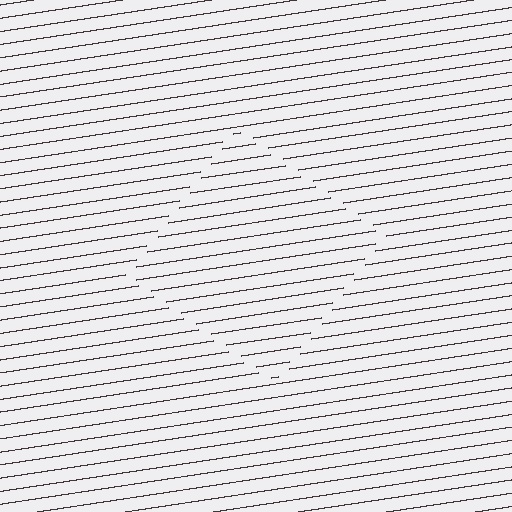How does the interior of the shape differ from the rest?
The interior of the shape contains the same grating, shifted by half a period — the contour is defined by the phase discontinuity where line-ends from the inner and outer gratings abut.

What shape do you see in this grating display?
An illusory square. The interior of the shape contains the same grating, shifted by half a period — the contour is defined by the phase discontinuity where line-ends from the inner and outer gratings abut.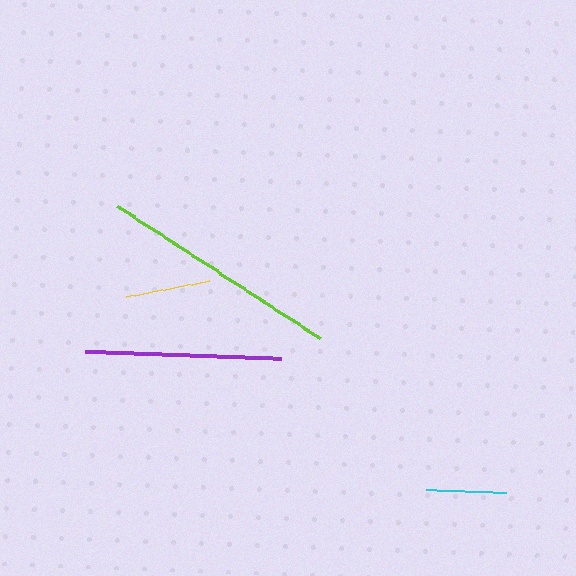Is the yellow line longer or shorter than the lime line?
The lime line is longer than the yellow line.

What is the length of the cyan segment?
The cyan segment is approximately 80 pixels long.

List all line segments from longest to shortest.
From longest to shortest: lime, purple, yellow, cyan.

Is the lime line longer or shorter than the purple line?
The lime line is longer than the purple line.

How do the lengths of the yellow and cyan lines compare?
The yellow and cyan lines are approximately the same length.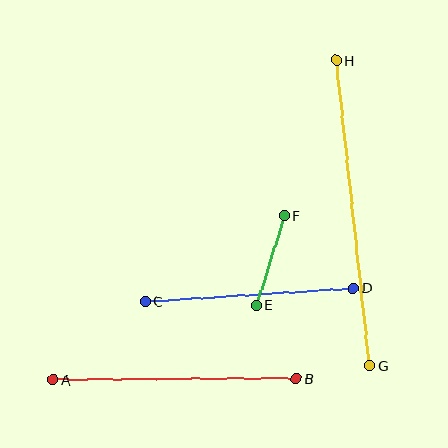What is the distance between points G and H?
The distance is approximately 308 pixels.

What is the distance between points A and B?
The distance is approximately 243 pixels.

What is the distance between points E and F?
The distance is approximately 94 pixels.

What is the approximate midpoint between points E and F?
The midpoint is at approximately (271, 260) pixels.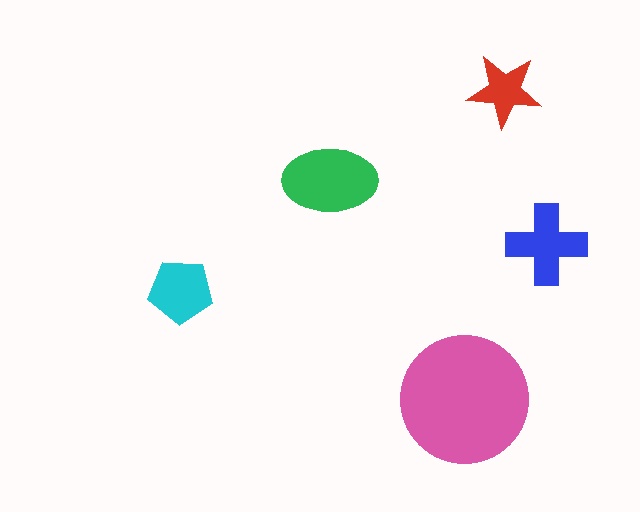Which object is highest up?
The red star is topmost.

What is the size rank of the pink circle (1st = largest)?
1st.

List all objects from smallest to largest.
The red star, the cyan pentagon, the blue cross, the green ellipse, the pink circle.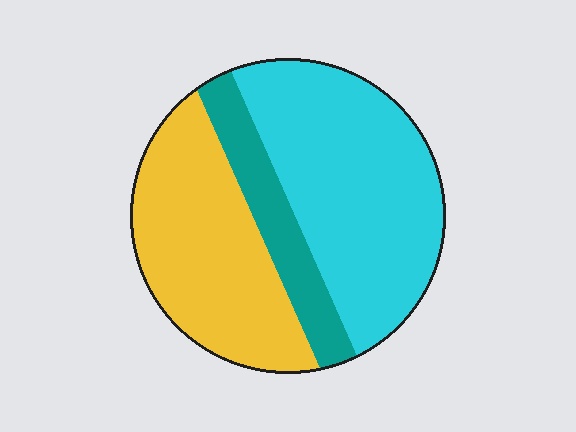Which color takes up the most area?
Cyan, at roughly 45%.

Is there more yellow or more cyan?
Cyan.